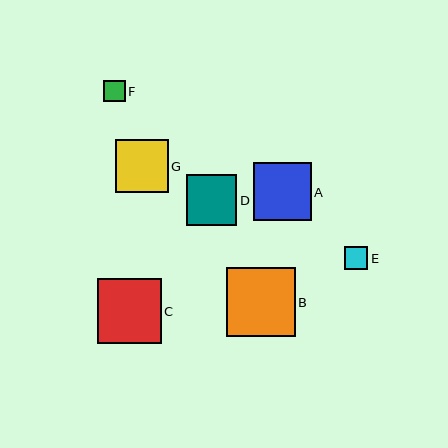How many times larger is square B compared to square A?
Square B is approximately 1.2 times the size of square A.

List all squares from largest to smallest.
From largest to smallest: B, C, A, G, D, E, F.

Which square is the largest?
Square B is the largest with a size of approximately 69 pixels.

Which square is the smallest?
Square F is the smallest with a size of approximately 22 pixels.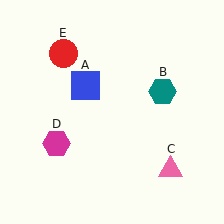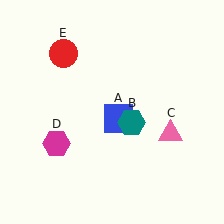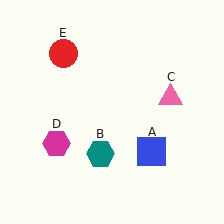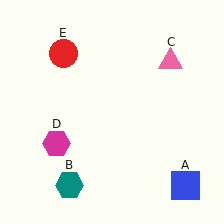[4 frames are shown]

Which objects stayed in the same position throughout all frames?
Magenta hexagon (object D) and red circle (object E) remained stationary.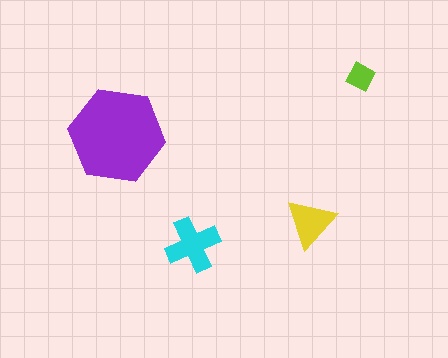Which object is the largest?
The purple hexagon.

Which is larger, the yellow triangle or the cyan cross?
The cyan cross.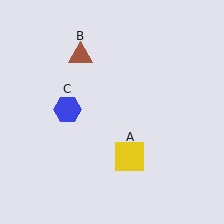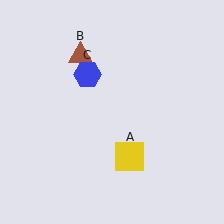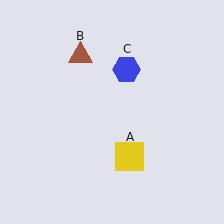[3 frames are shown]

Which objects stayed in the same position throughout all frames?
Yellow square (object A) and brown triangle (object B) remained stationary.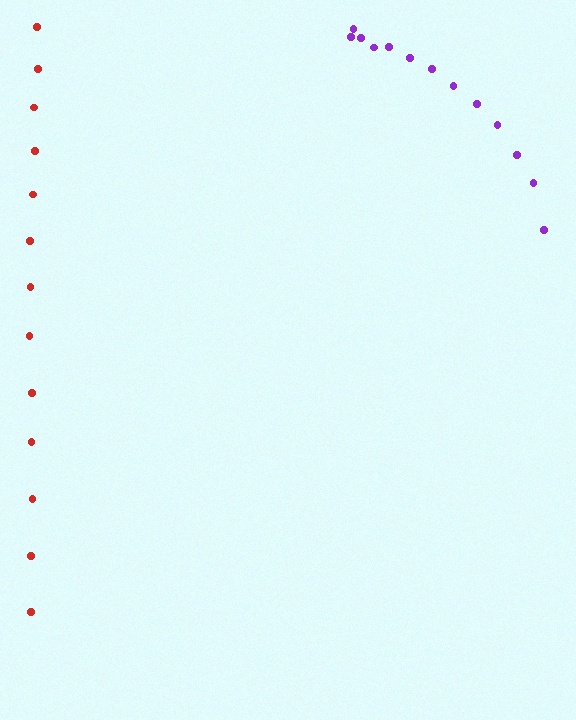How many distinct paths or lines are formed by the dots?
There are 2 distinct paths.